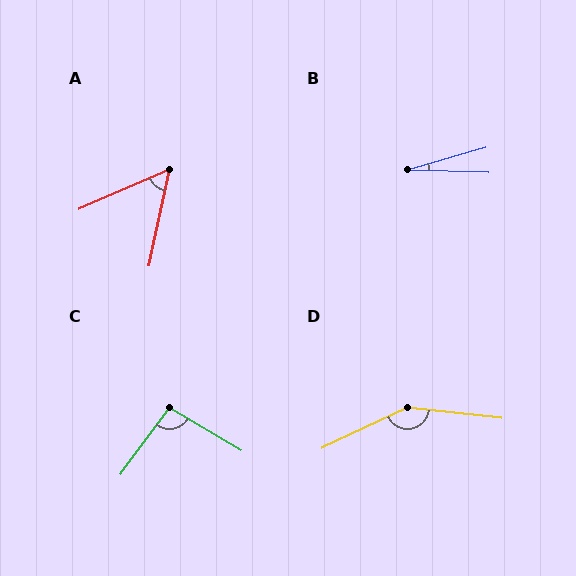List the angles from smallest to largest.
B (17°), A (54°), C (95°), D (148°).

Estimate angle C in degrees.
Approximately 95 degrees.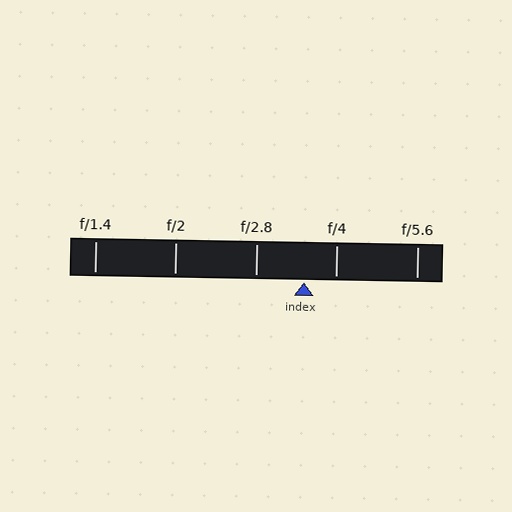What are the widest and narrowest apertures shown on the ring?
The widest aperture shown is f/1.4 and the narrowest is f/5.6.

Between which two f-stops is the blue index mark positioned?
The index mark is between f/2.8 and f/4.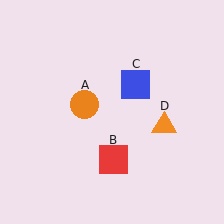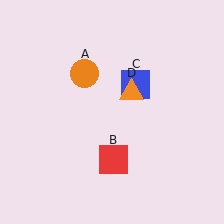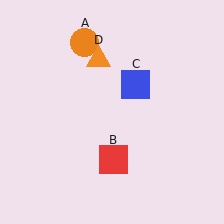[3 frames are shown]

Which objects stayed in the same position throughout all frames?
Red square (object B) and blue square (object C) remained stationary.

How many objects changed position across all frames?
2 objects changed position: orange circle (object A), orange triangle (object D).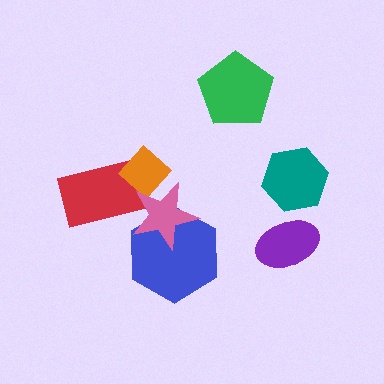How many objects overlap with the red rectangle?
2 objects overlap with the red rectangle.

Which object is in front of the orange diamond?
The pink star is in front of the orange diamond.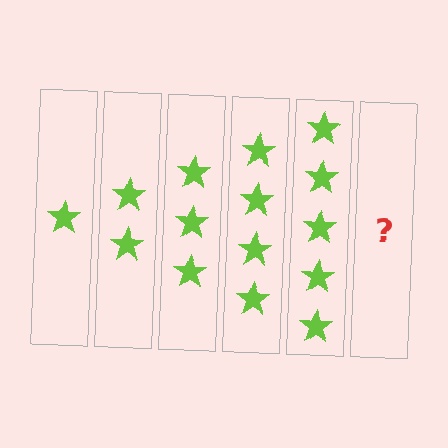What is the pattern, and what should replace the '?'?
The pattern is that each step adds one more star. The '?' should be 6 stars.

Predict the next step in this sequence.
The next step is 6 stars.